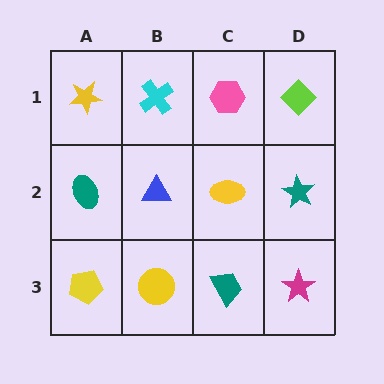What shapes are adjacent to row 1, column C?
A yellow ellipse (row 2, column C), a cyan cross (row 1, column B), a lime diamond (row 1, column D).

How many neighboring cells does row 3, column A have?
2.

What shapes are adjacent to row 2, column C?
A pink hexagon (row 1, column C), a teal trapezoid (row 3, column C), a blue triangle (row 2, column B), a teal star (row 2, column D).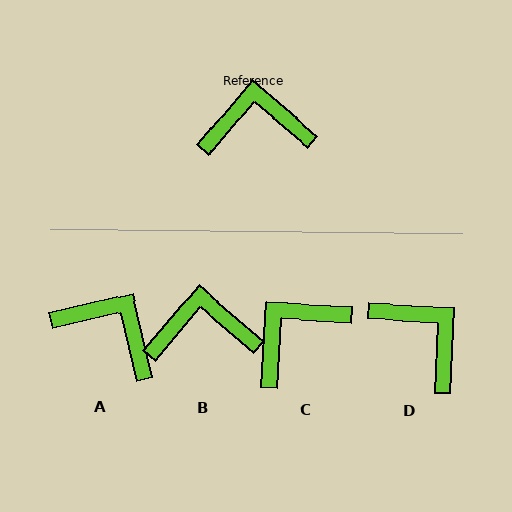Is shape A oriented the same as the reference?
No, it is off by about 37 degrees.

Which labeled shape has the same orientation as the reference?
B.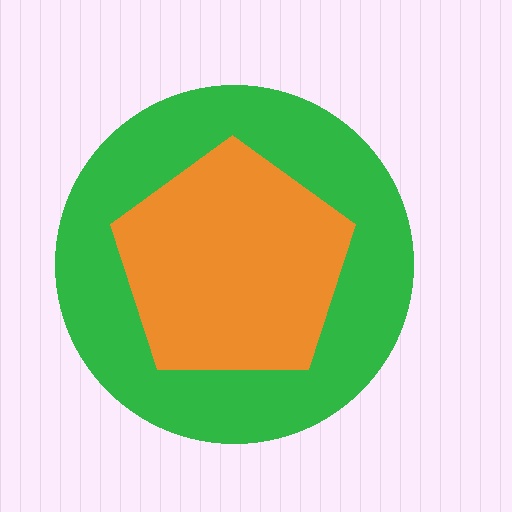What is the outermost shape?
The green circle.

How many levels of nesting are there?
2.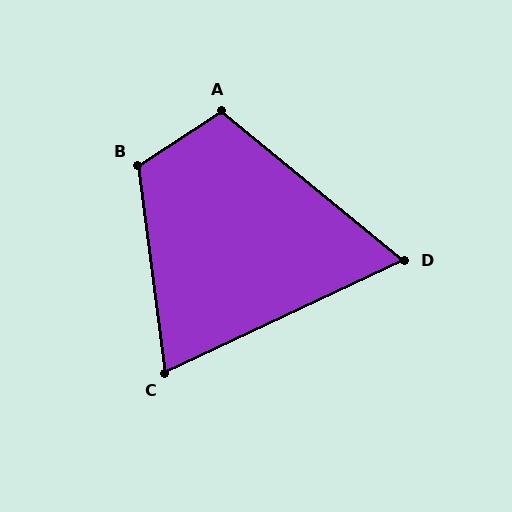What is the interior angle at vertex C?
Approximately 72 degrees (acute).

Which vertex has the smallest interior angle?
D, at approximately 64 degrees.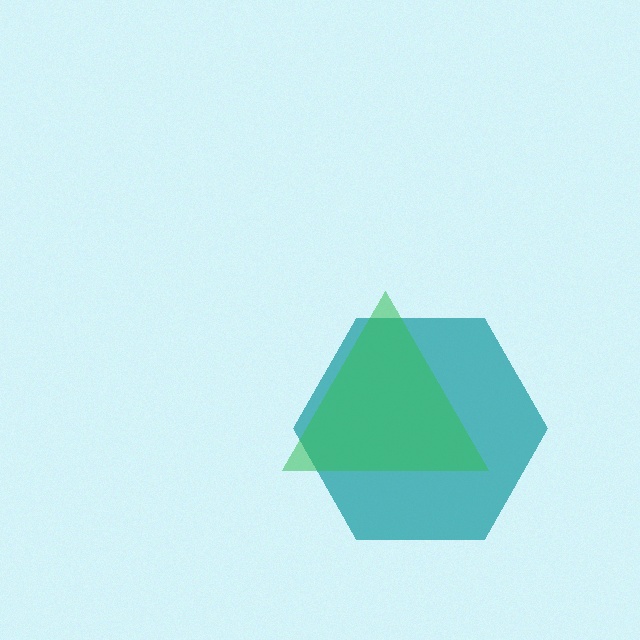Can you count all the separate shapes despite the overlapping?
Yes, there are 2 separate shapes.